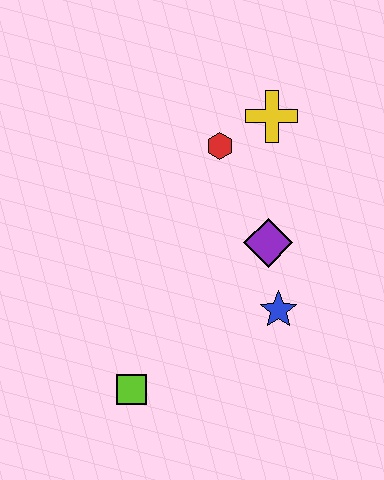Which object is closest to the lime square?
The blue star is closest to the lime square.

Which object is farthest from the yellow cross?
The lime square is farthest from the yellow cross.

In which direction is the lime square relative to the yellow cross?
The lime square is below the yellow cross.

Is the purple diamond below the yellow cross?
Yes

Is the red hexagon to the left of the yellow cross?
Yes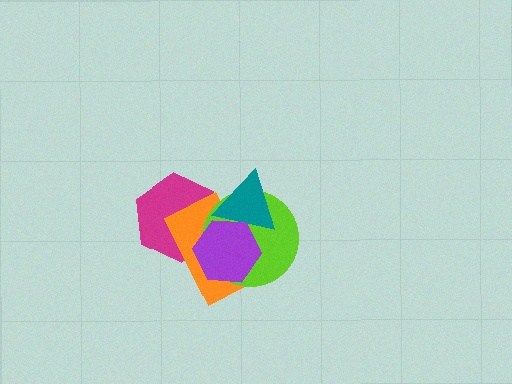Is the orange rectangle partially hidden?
Yes, it is partially covered by another shape.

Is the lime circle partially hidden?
Yes, it is partially covered by another shape.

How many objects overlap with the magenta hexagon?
4 objects overlap with the magenta hexagon.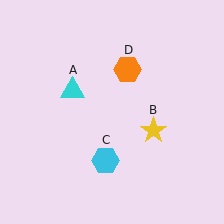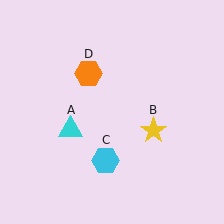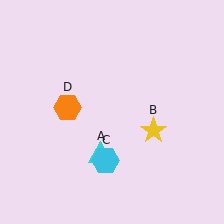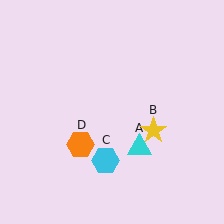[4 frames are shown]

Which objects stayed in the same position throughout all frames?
Yellow star (object B) and cyan hexagon (object C) remained stationary.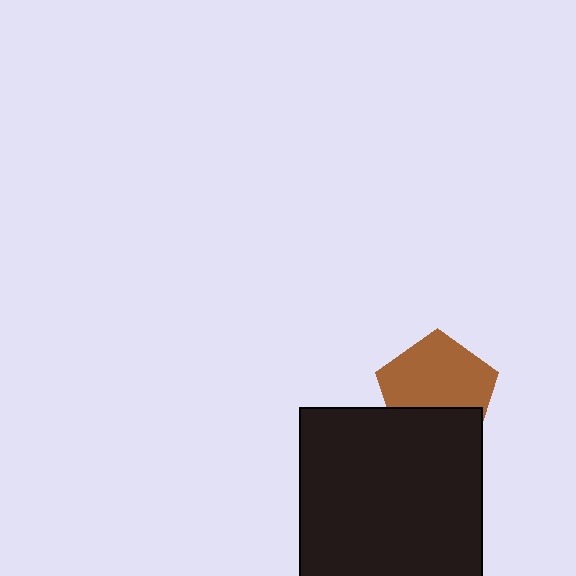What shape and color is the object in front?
The object in front is a black square.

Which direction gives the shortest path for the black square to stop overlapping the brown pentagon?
Moving down gives the shortest separation.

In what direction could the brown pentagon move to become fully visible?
The brown pentagon could move up. That would shift it out from behind the black square entirely.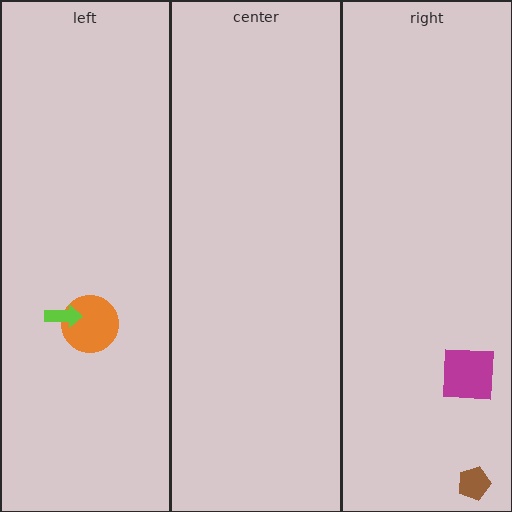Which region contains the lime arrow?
The left region.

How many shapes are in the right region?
2.